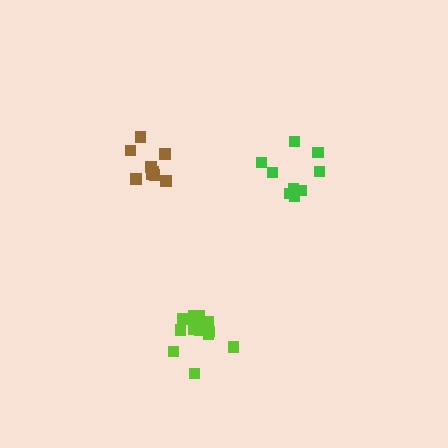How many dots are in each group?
Group 1: 10 dots, Group 2: 14 dots, Group 3: 9 dots (33 total).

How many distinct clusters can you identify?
There are 3 distinct clusters.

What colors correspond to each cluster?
The clusters are colored: brown, lime, green.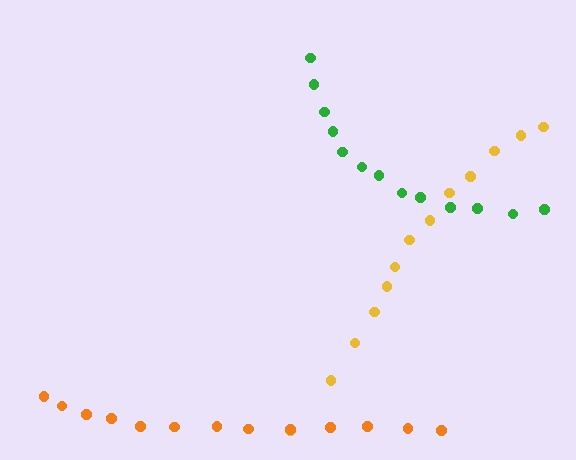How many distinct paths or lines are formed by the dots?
There are 3 distinct paths.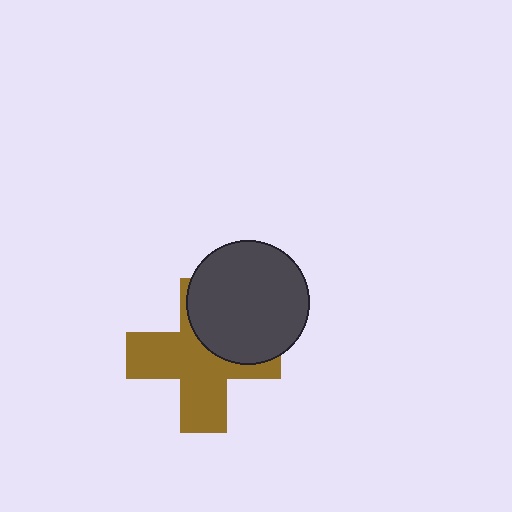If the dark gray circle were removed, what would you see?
You would see the complete brown cross.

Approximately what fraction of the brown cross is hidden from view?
Roughly 35% of the brown cross is hidden behind the dark gray circle.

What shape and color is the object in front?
The object in front is a dark gray circle.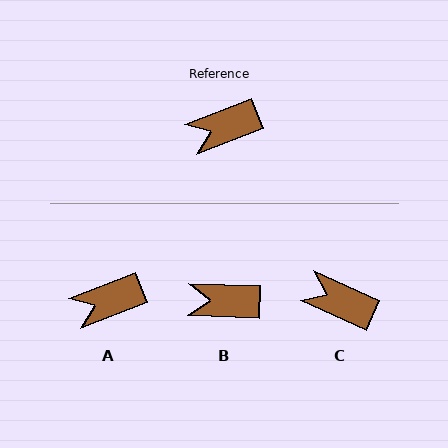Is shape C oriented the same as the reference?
No, it is off by about 46 degrees.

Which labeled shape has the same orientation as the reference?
A.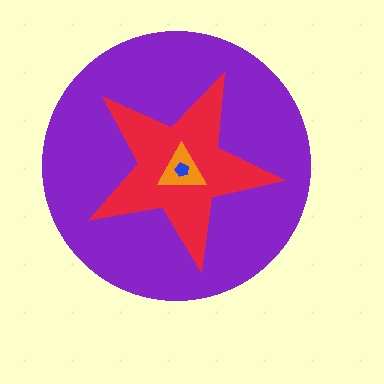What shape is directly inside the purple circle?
The red star.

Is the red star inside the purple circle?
Yes.